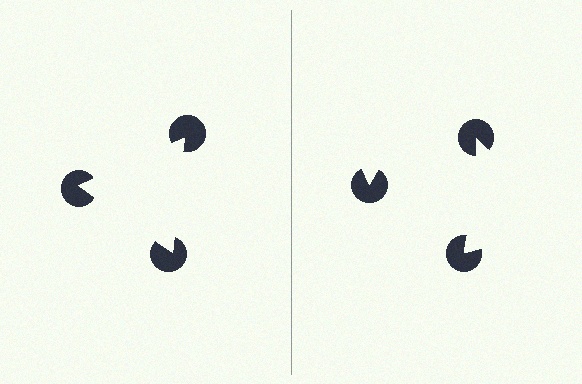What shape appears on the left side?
An illusory triangle.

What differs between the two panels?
The pac-man discs are positioned identically on both sides; only the wedge orientations differ. On the left they align to a triangle; on the right they are misaligned.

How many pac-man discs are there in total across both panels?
6 — 3 on each side.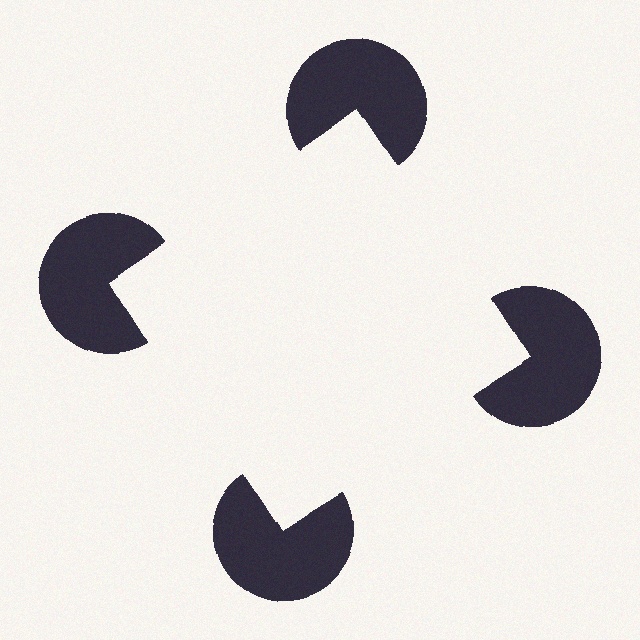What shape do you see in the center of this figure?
An illusory square — its edges are inferred from the aligned wedge cuts in the pac-man discs, not physically drawn.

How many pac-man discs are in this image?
There are 4 — one at each vertex of the illusory square.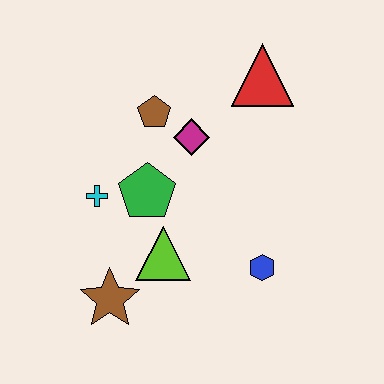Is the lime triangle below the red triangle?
Yes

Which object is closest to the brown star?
The lime triangle is closest to the brown star.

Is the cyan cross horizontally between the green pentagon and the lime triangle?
No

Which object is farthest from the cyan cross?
The red triangle is farthest from the cyan cross.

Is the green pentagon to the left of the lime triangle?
Yes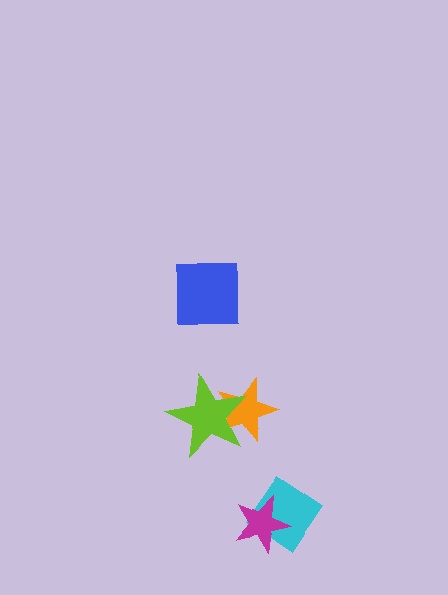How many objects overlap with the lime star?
1 object overlaps with the lime star.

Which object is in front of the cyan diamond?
The magenta star is in front of the cyan diamond.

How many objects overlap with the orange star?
1 object overlaps with the orange star.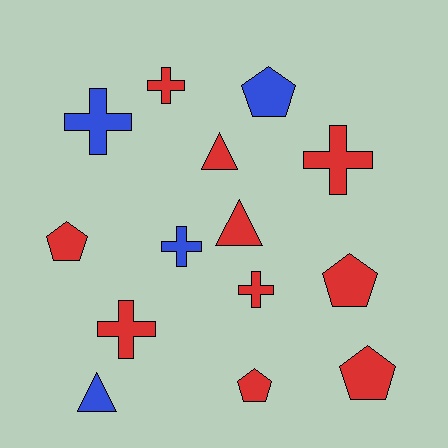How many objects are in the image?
There are 14 objects.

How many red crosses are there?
There are 4 red crosses.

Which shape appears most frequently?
Cross, with 6 objects.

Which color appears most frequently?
Red, with 10 objects.